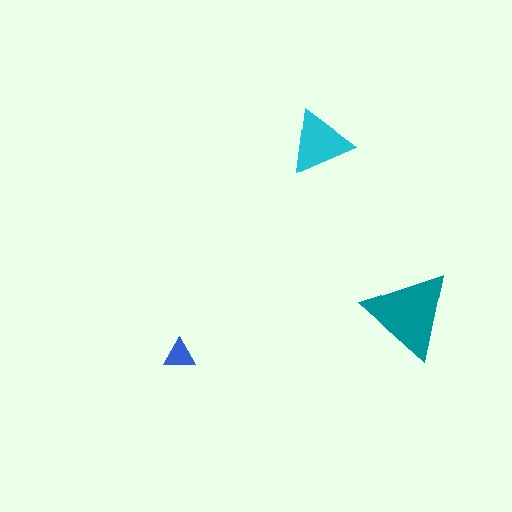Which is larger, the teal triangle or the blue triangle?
The teal one.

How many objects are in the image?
There are 3 objects in the image.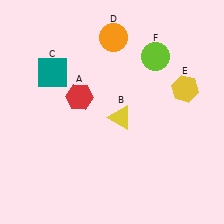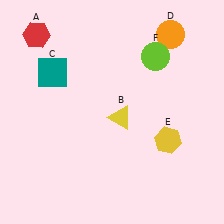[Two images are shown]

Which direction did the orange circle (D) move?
The orange circle (D) moved right.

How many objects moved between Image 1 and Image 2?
3 objects moved between the two images.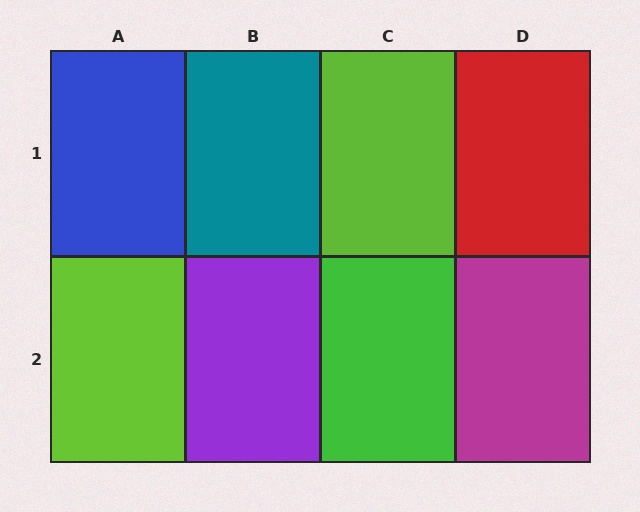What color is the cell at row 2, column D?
Magenta.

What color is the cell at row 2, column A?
Lime.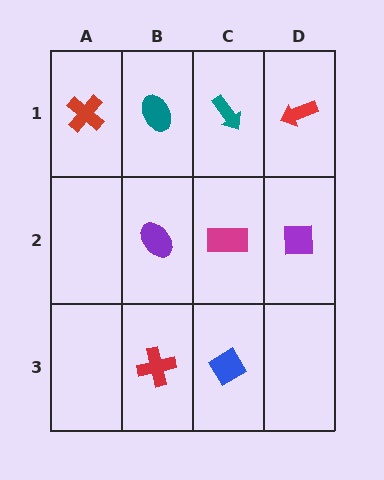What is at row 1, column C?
A teal arrow.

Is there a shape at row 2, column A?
No, that cell is empty.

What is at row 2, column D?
A purple square.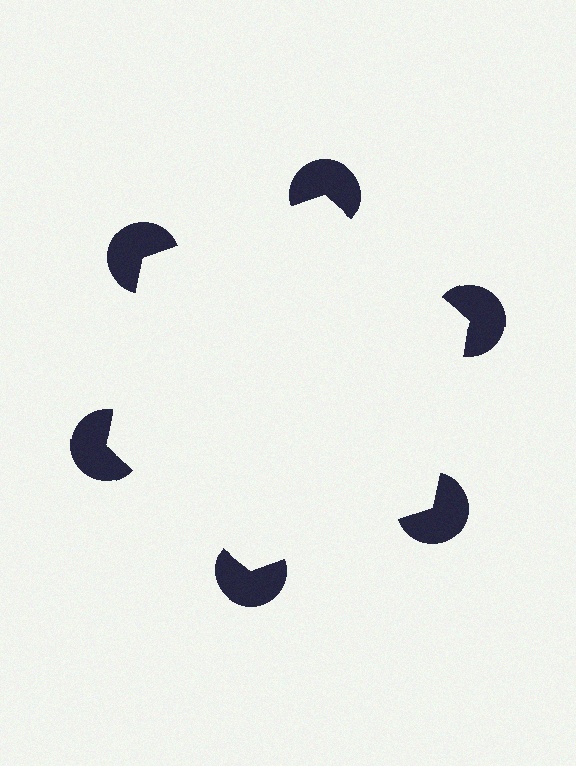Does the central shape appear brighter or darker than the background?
It typically appears slightly brighter than the background, even though no actual brightness change is drawn.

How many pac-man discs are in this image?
There are 6 — one at each vertex of the illusory hexagon.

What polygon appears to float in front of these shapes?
An illusory hexagon — its edges are inferred from the aligned wedge cuts in the pac-man discs, not physically drawn.